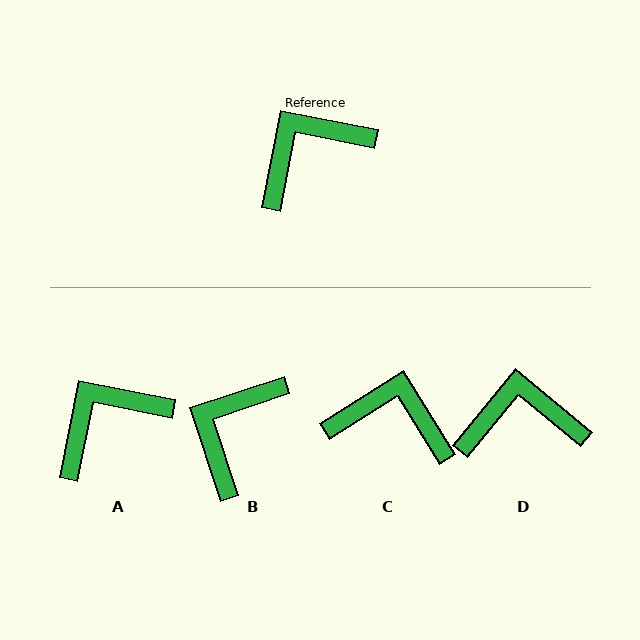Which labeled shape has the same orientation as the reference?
A.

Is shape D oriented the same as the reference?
No, it is off by about 28 degrees.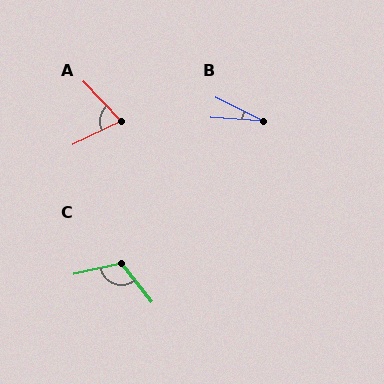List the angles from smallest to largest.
B (23°), A (73°), C (116°).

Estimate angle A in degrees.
Approximately 73 degrees.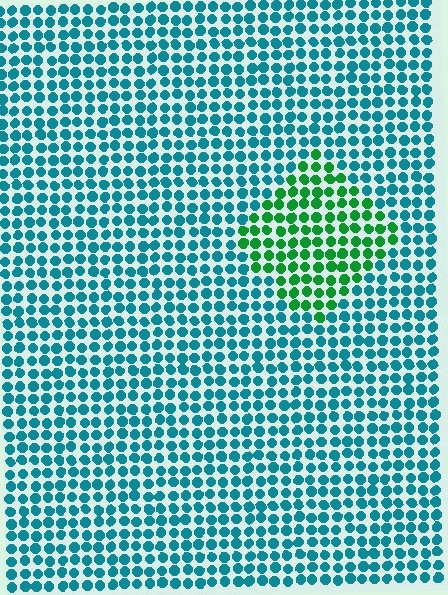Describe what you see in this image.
The image is filled with small teal elements in a uniform arrangement. A diamond-shaped region is visible where the elements are tinted to a slightly different hue, forming a subtle color boundary.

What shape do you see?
I see a diamond.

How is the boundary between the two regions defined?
The boundary is defined purely by a slight shift in hue (about 52 degrees). Spacing, size, and orientation are identical on both sides.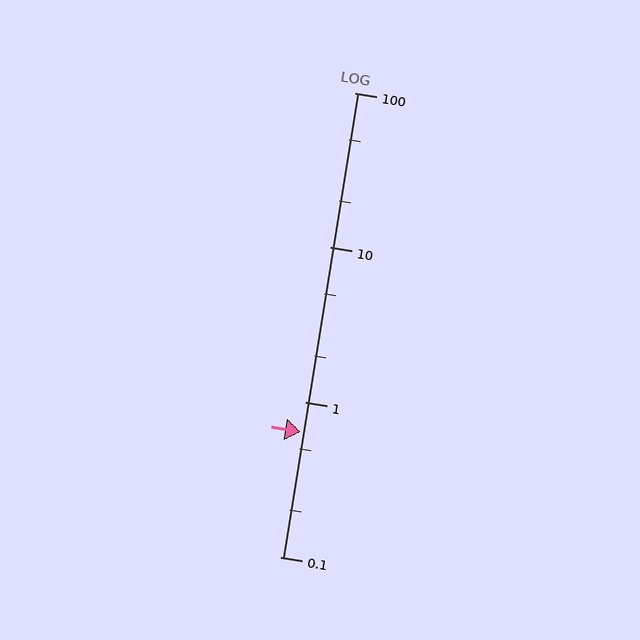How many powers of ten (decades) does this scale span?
The scale spans 3 decades, from 0.1 to 100.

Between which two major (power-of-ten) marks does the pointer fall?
The pointer is between 0.1 and 1.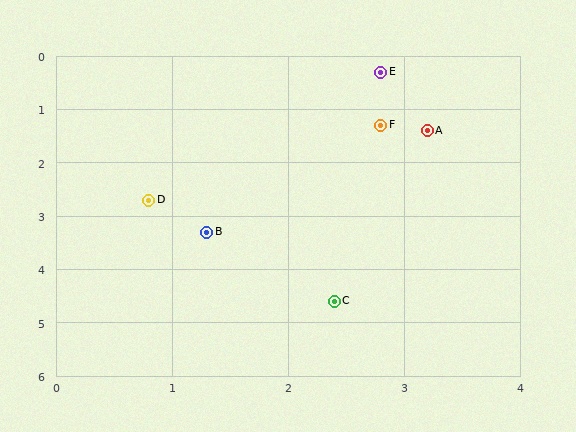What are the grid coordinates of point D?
Point D is at approximately (0.8, 2.7).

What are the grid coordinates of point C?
Point C is at approximately (2.4, 4.6).